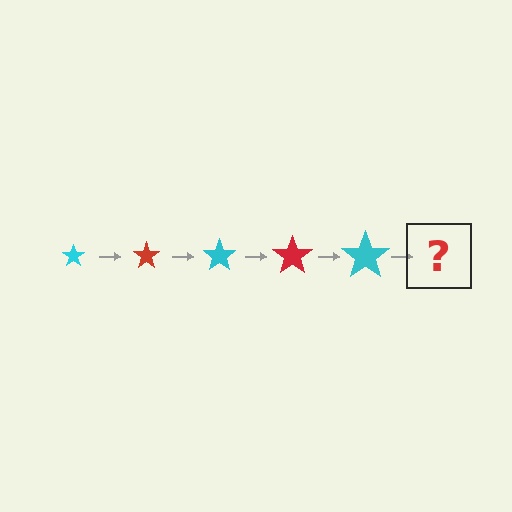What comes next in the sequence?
The next element should be a red star, larger than the previous one.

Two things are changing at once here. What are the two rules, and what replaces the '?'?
The two rules are that the star grows larger each step and the color cycles through cyan and red. The '?' should be a red star, larger than the previous one.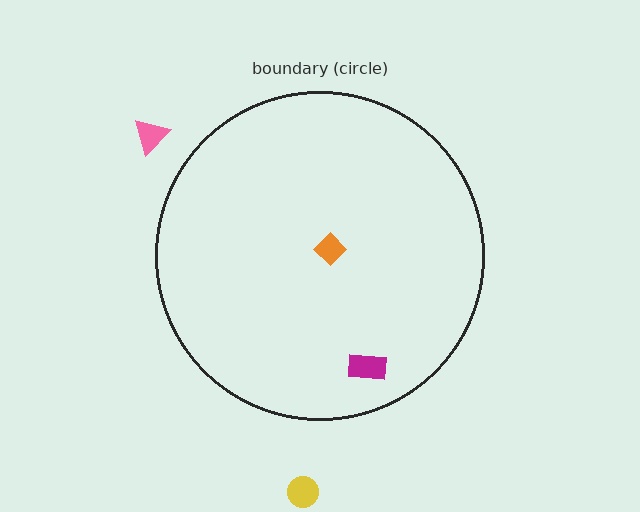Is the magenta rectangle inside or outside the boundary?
Inside.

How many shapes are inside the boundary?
2 inside, 2 outside.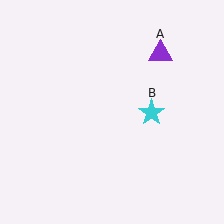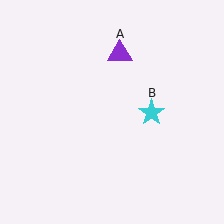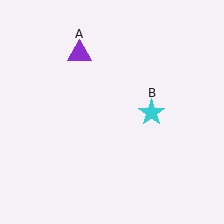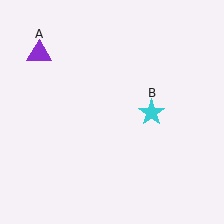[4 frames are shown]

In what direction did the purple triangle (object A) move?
The purple triangle (object A) moved left.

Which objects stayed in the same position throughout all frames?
Cyan star (object B) remained stationary.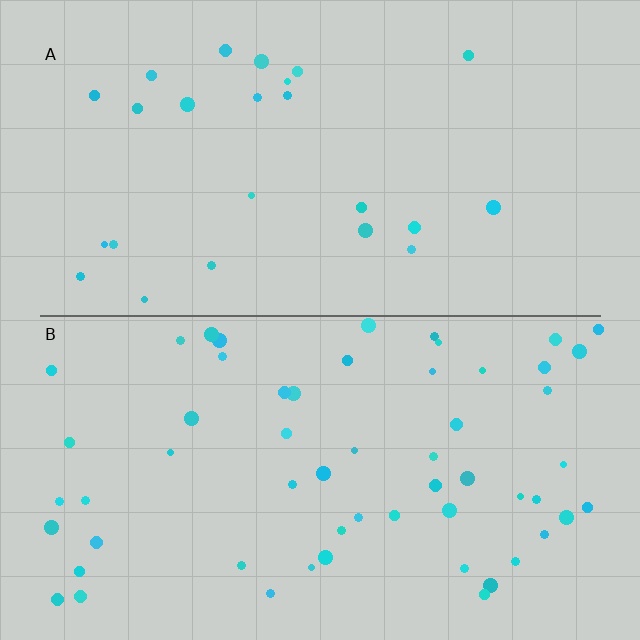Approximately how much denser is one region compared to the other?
Approximately 2.4× — region B over region A.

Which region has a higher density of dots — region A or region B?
B (the bottom).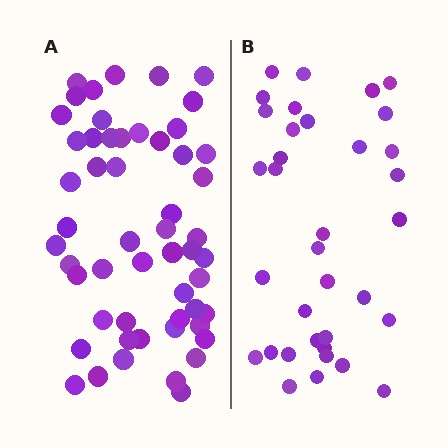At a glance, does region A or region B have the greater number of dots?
Region A (the left region) has more dots.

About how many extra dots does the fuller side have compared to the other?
Region A has approximately 20 more dots than region B.